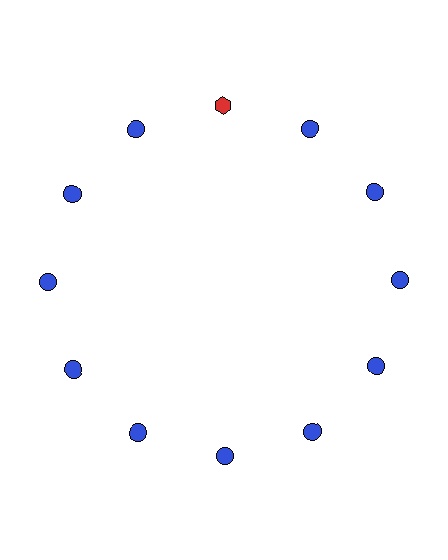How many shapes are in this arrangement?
There are 12 shapes arranged in a ring pattern.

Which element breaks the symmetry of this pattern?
The red hexagon at roughly the 12 o'clock position breaks the symmetry. All other shapes are blue circles.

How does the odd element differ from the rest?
It differs in both color (red instead of blue) and shape (hexagon instead of circle).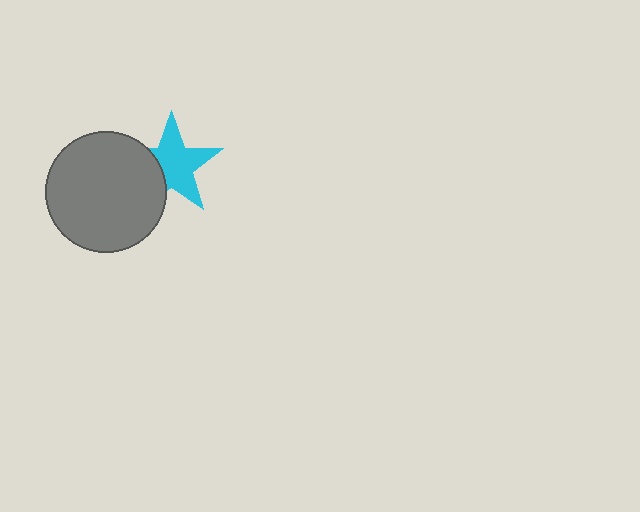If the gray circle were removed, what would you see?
You would see the complete cyan star.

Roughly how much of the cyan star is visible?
Most of it is visible (roughly 70%).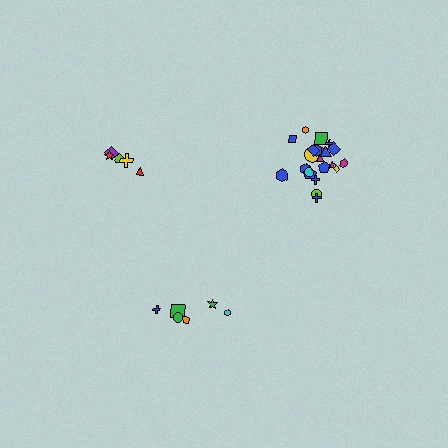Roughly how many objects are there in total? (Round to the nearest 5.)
Roughly 35 objects in total.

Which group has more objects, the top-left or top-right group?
The top-right group.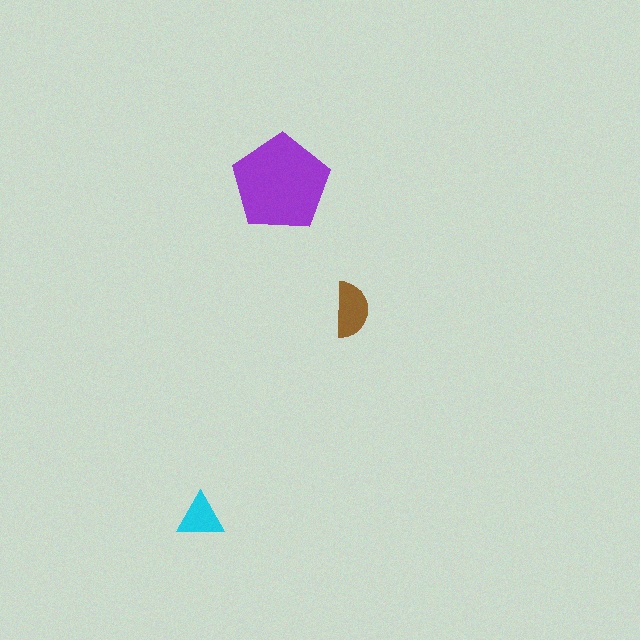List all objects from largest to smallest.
The purple pentagon, the brown semicircle, the cyan triangle.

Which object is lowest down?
The cyan triangle is bottommost.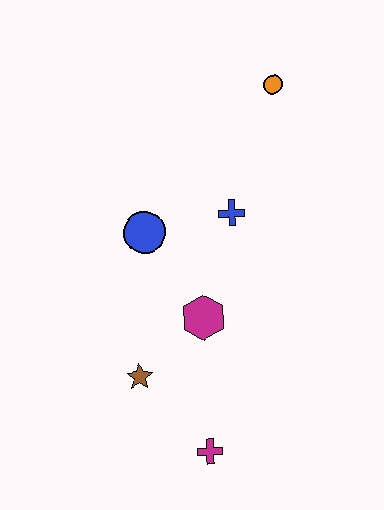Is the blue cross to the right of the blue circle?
Yes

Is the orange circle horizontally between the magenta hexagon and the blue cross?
No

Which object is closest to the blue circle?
The blue cross is closest to the blue circle.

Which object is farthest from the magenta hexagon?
The orange circle is farthest from the magenta hexagon.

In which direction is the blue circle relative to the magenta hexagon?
The blue circle is above the magenta hexagon.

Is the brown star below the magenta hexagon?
Yes